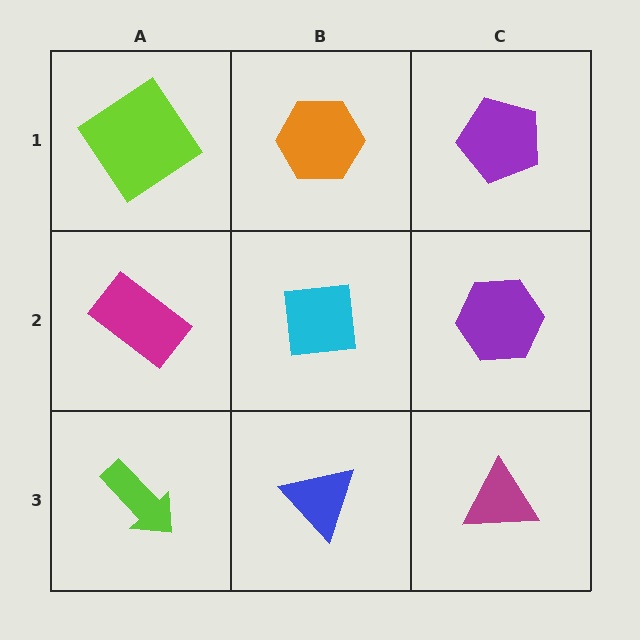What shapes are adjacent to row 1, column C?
A purple hexagon (row 2, column C), an orange hexagon (row 1, column B).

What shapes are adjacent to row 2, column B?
An orange hexagon (row 1, column B), a blue triangle (row 3, column B), a magenta rectangle (row 2, column A), a purple hexagon (row 2, column C).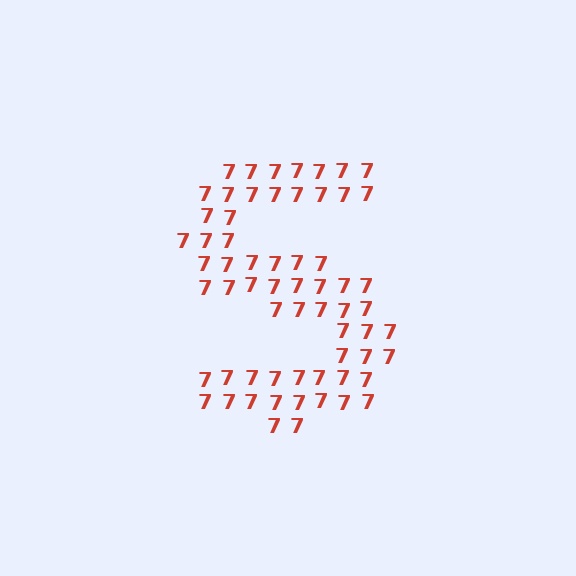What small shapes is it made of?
It is made of small digit 7's.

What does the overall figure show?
The overall figure shows the letter S.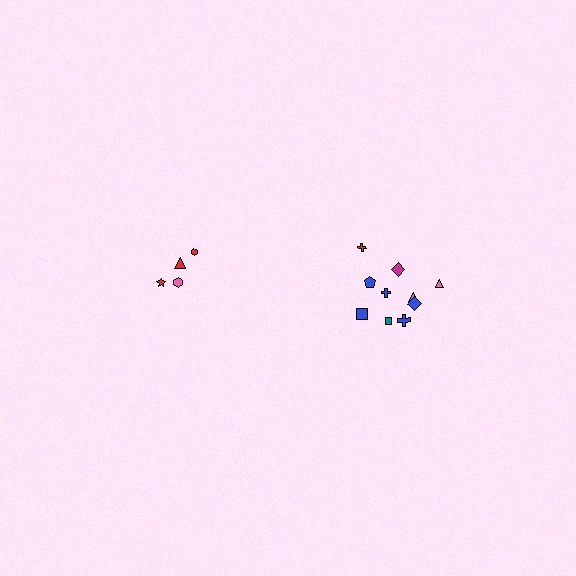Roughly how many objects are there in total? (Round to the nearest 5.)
Roughly 15 objects in total.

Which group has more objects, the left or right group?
The right group.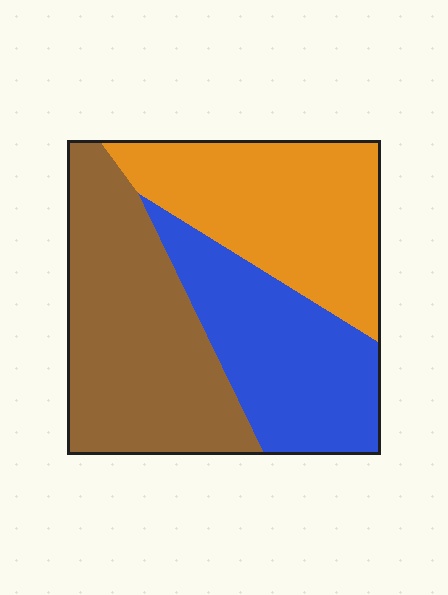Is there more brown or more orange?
Brown.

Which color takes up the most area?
Brown, at roughly 40%.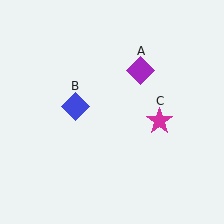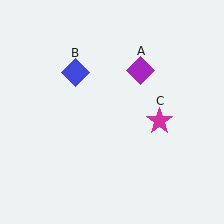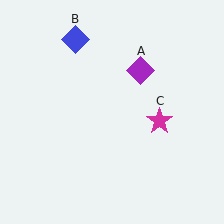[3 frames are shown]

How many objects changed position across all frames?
1 object changed position: blue diamond (object B).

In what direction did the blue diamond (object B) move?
The blue diamond (object B) moved up.